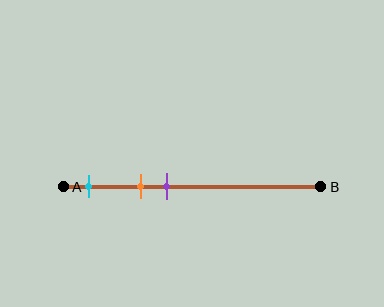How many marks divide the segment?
There are 3 marks dividing the segment.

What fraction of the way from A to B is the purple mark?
The purple mark is approximately 40% (0.4) of the way from A to B.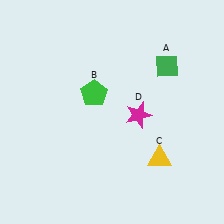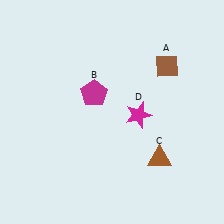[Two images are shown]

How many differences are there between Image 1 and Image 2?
There are 3 differences between the two images.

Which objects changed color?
A changed from green to brown. B changed from green to magenta. C changed from yellow to brown.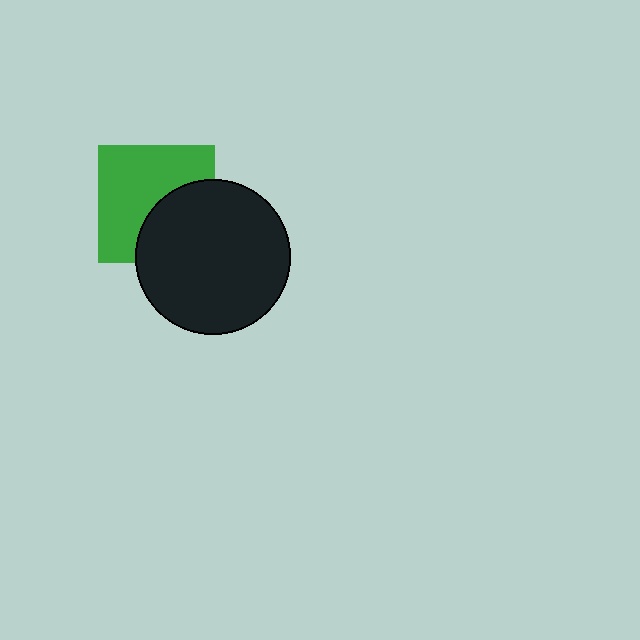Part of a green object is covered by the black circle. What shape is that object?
It is a square.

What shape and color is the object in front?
The object in front is a black circle.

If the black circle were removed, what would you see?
You would see the complete green square.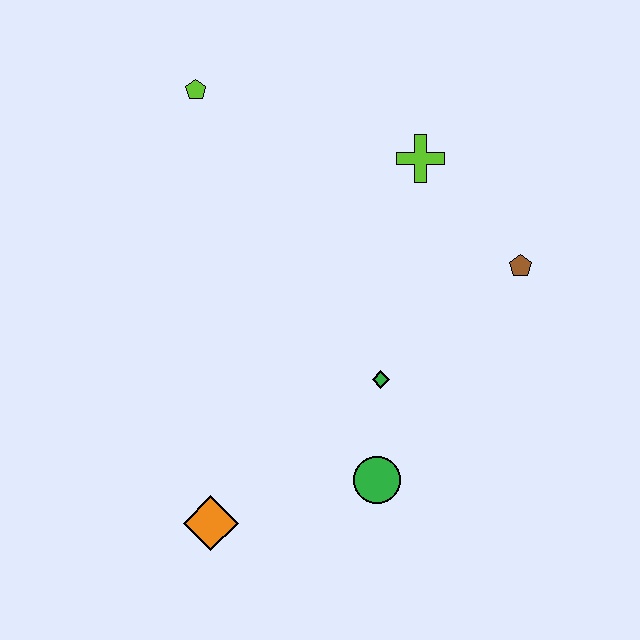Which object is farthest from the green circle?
The lime pentagon is farthest from the green circle.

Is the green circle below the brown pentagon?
Yes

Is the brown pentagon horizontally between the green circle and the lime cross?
No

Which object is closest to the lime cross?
The brown pentagon is closest to the lime cross.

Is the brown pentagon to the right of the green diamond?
Yes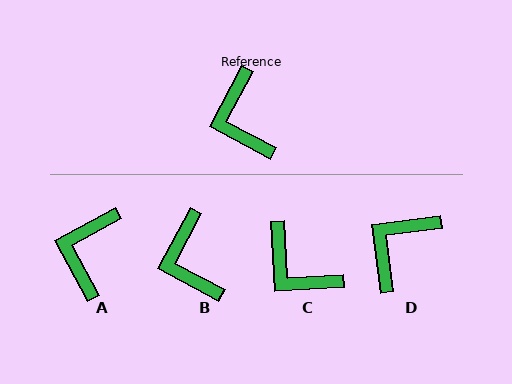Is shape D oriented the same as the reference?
No, it is off by about 55 degrees.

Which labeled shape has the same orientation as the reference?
B.